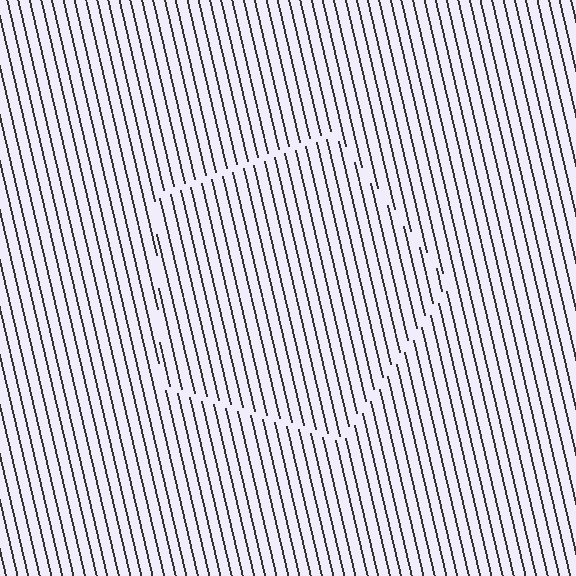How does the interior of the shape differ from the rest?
The interior of the shape contains the same grating, shifted by half a period — the contour is defined by the phase discontinuity where line-ends from the inner and outer gratings abut.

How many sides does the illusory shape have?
5 sides — the line-ends trace a pentagon.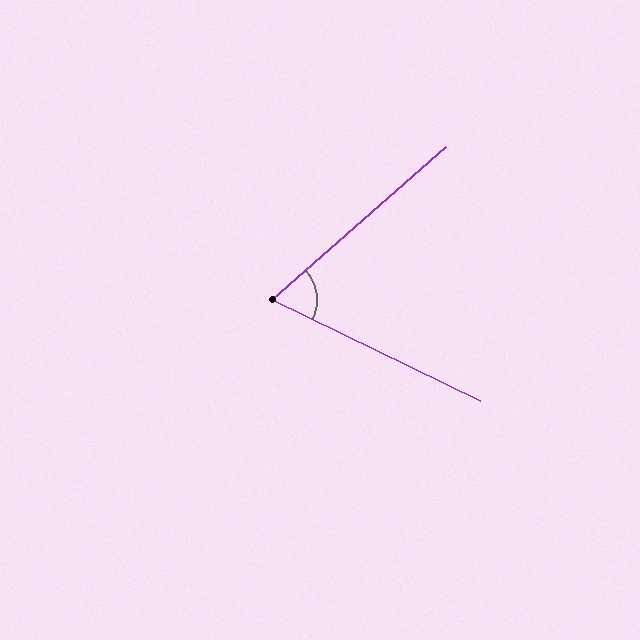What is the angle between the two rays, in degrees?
Approximately 67 degrees.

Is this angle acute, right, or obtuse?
It is acute.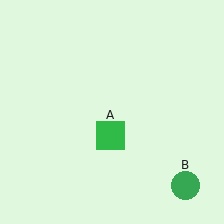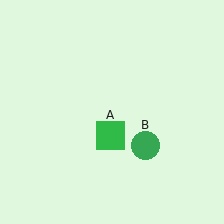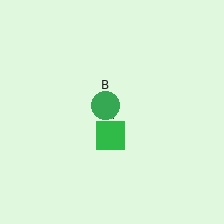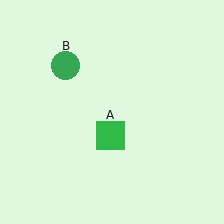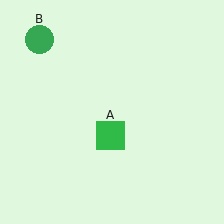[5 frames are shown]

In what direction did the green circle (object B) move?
The green circle (object B) moved up and to the left.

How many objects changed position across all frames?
1 object changed position: green circle (object B).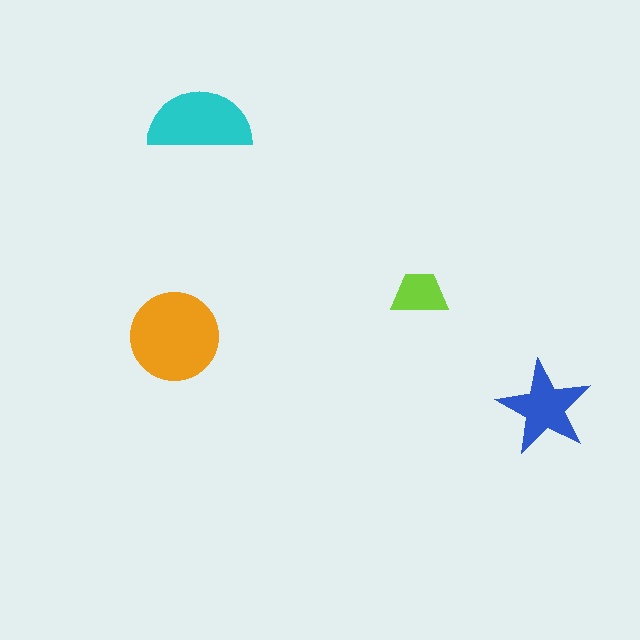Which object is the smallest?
The lime trapezoid.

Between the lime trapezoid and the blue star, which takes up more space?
The blue star.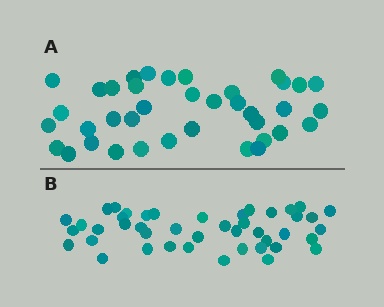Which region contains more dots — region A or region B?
Region B (the bottom region) has more dots.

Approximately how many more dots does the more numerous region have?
Region B has about 6 more dots than region A.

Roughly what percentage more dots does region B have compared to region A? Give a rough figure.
About 15% more.